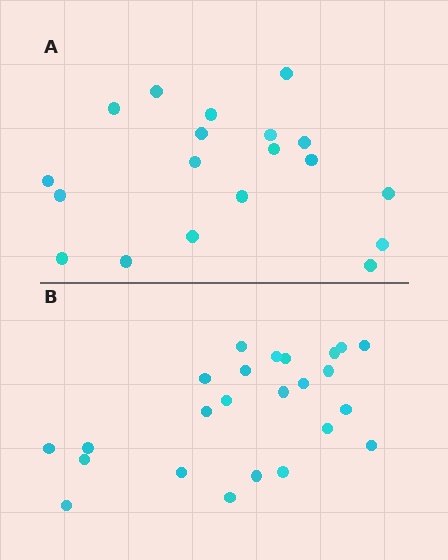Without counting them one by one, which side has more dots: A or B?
Region B (the bottom region) has more dots.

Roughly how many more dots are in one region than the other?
Region B has about 5 more dots than region A.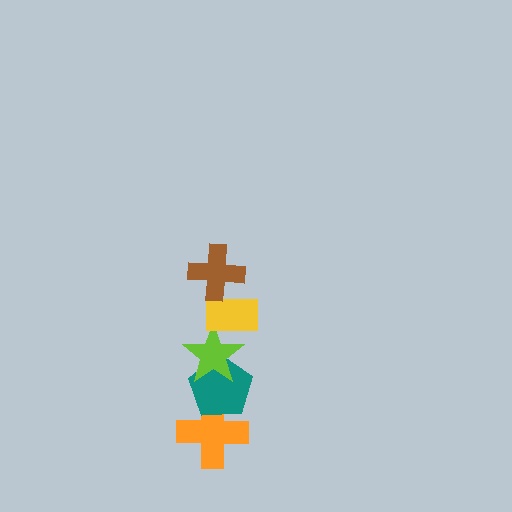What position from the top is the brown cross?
The brown cross is 1st from the top.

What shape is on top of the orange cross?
The teal pentagon is on top of the orange cross.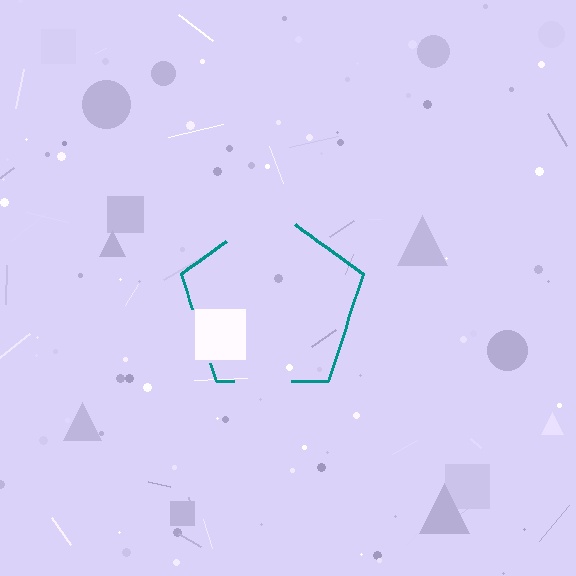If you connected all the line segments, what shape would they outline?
They would outline a pentagon.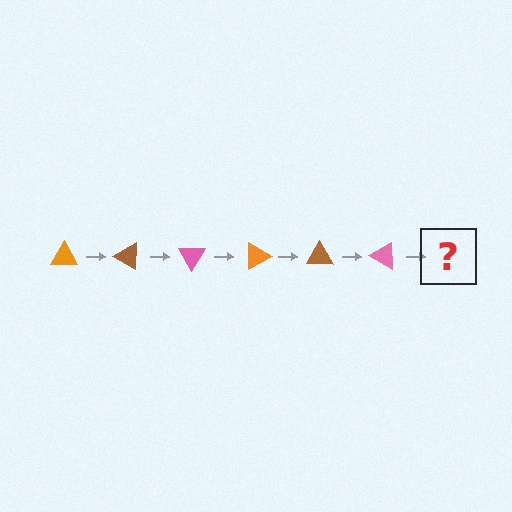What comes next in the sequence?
The next element should be an orange triangle, rotated 180 degrees from the start.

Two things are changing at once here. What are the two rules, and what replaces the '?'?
The two rules are that it rotates 30 degrees each step and the color cycles through orange, brown, and pink. The '?' should be an orange triangle, rotated 180 degrees from the start.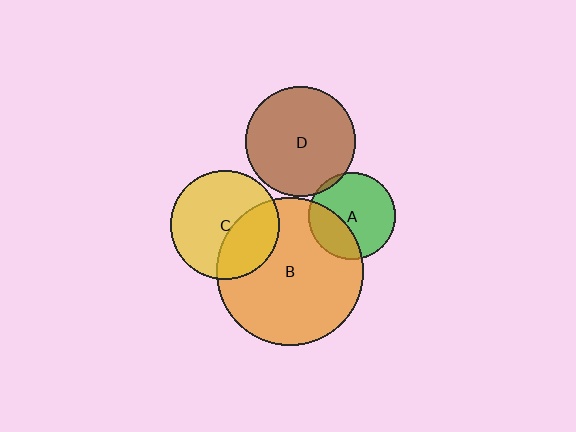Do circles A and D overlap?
Yes.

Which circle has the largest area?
Circle B (orange).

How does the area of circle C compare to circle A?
Approximately 1.6 times.